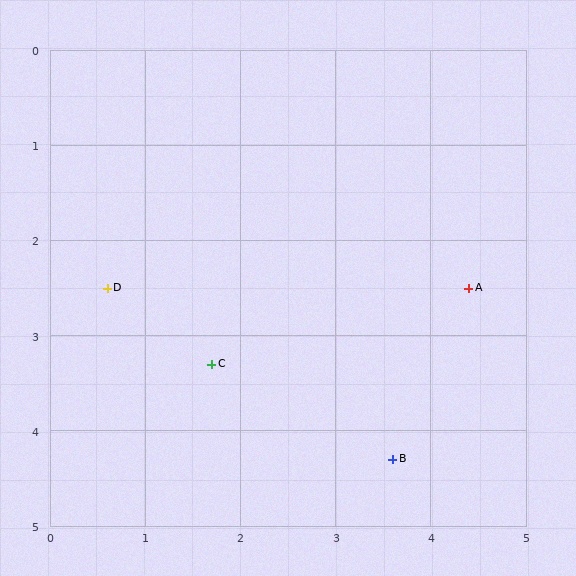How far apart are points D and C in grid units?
Points D and C are about 1.4 grid units apart.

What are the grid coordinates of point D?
Point D is at approximately (0.6, 2.5).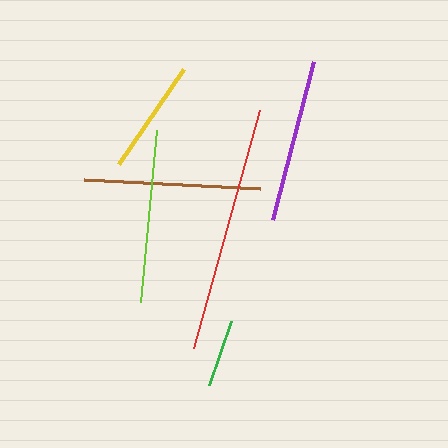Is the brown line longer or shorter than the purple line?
The brown line is longer than the purple line.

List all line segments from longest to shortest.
From longest to shortest: red, brown, lime, purple, yellow, green.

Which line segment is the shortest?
The green line is the shortest at approximately 68 pixels.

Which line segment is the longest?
The red line is the longest at approximately 247 pixels.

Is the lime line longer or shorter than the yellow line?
The lime line is longer than the yellow line.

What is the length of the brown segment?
The brown segment is approximately 176 pixels long.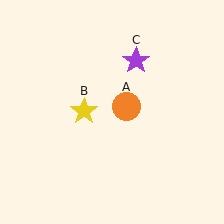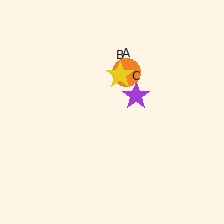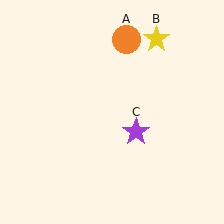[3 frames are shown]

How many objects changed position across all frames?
3 objects changed position: orange circle (object A), yellow star (object B), purple star (object C).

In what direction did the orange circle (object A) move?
The orange circle (object A) moved up.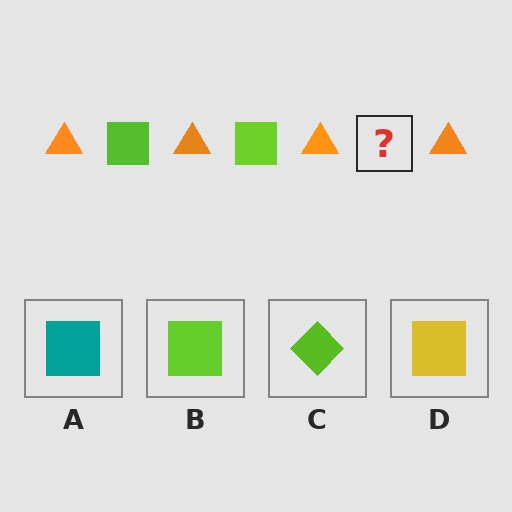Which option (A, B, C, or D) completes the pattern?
B.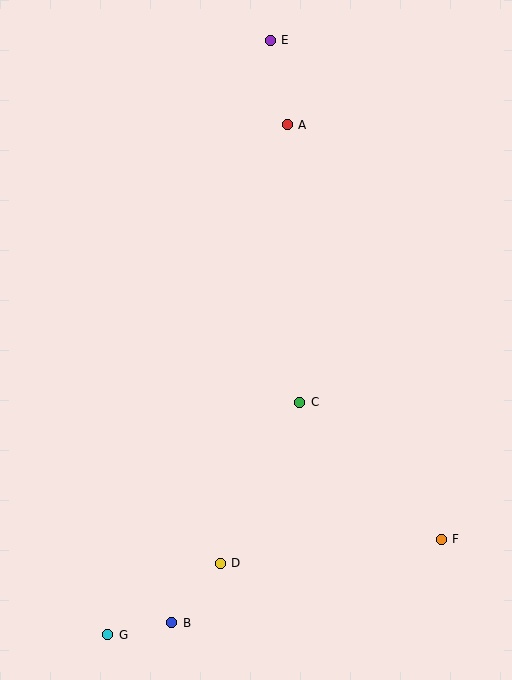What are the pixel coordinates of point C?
Point C is at (300, 402).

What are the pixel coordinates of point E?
Point E is at (270, 40).